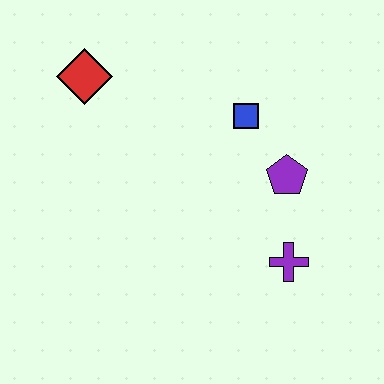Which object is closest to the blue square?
The purple pentagon is closest to the blue square.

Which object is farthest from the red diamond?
The purple cross is farthest from the red diamond.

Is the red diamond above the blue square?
Yes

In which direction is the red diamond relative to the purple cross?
The red diamond is to the left of the purple cross.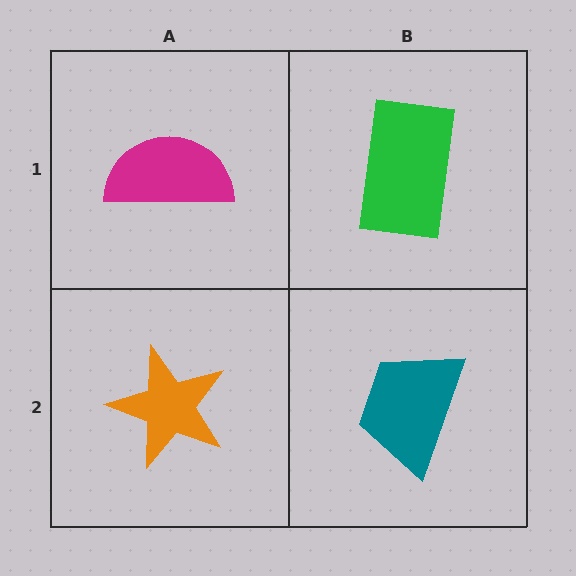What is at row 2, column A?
An orange star.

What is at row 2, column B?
A teal trapezoid.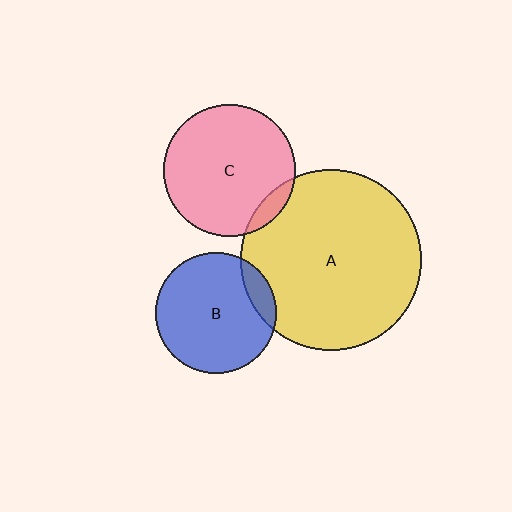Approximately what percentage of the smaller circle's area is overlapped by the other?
Approximately 10%.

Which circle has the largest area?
Circle A (yellow).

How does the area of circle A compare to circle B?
Approximately 2.2 times.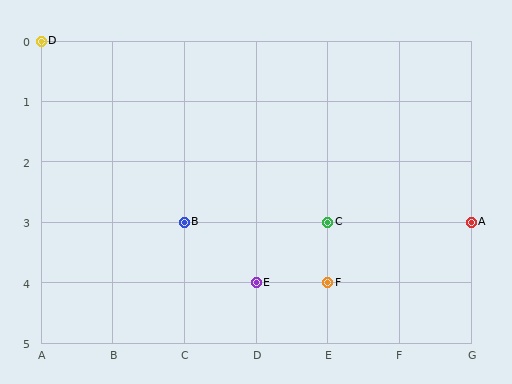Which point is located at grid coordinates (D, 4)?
Point E is at (D, 4).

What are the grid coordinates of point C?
Point C is at grid coordinates (E, 3).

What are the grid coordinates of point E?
Point E is at grid coordinates (D, 4).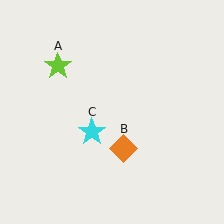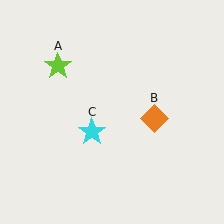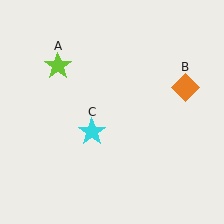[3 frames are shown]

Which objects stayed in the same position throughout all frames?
Lime star (object A) and cyan star (object C) remained stationary.